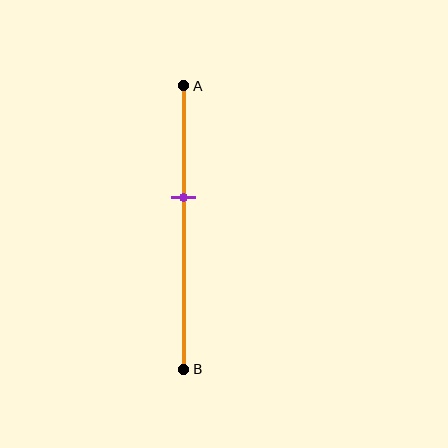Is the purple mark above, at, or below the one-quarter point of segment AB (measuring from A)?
The purple mark is below the one-quarter point of segment AB.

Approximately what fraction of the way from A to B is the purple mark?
The purple mark is approximately 40% of the way from A to B.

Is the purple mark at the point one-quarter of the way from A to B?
No, the mark is at about 40% from A, not at the 25% one-quarter point.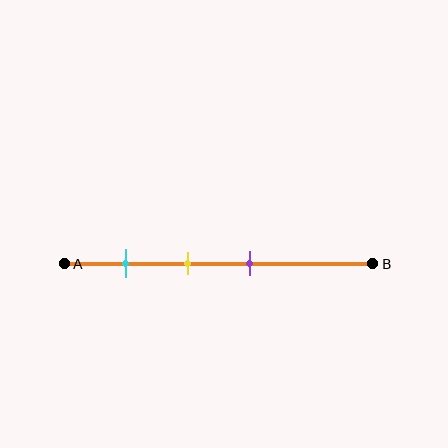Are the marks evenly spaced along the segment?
Yes, the marks are approximately evenly spaced.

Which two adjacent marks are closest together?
The yellow and purple marks are the closest adjacent pair.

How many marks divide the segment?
There are 3 marks dividing the segment.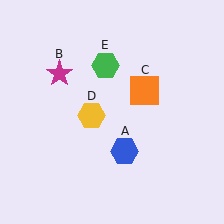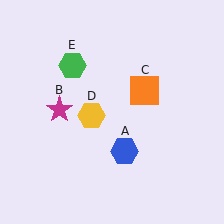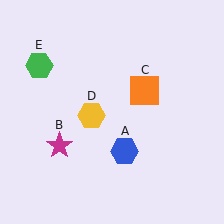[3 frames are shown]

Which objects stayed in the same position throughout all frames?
Blue hexagon (object A) and orange square (object C) and yellow hexagon (object D) remained stationary.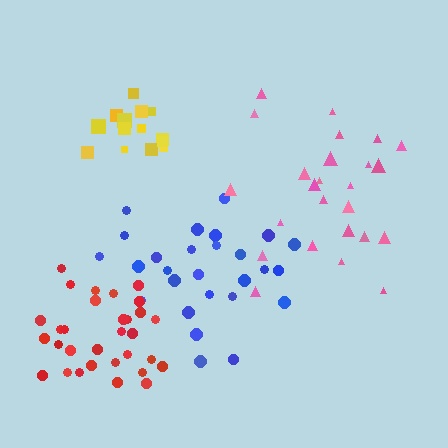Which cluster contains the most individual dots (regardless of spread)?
Red (31).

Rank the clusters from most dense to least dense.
yellow, red, blue, pink.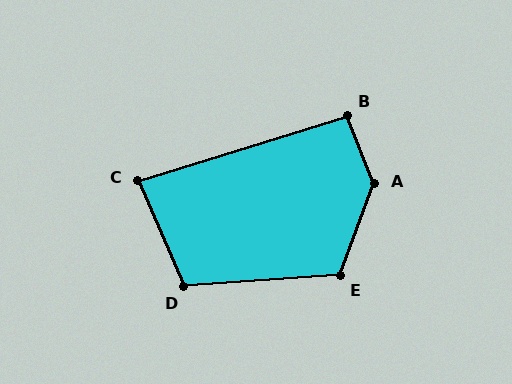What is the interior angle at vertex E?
Approximately 114 degrees (obtuse).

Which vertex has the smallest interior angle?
C, at approximately 84 degrees.